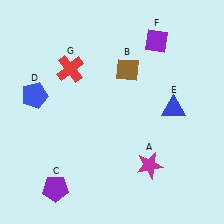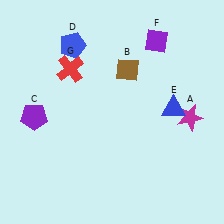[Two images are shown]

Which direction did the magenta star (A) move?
The magenta star (A) moved up.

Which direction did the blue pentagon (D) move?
The blue pentagon (D) moved up.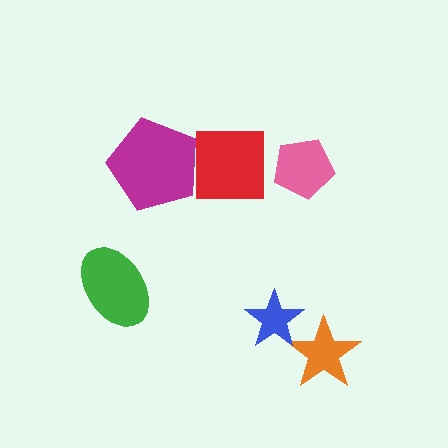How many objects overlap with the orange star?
1 object overlaps with the orange star.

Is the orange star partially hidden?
Yes, it is partially covered by another shape.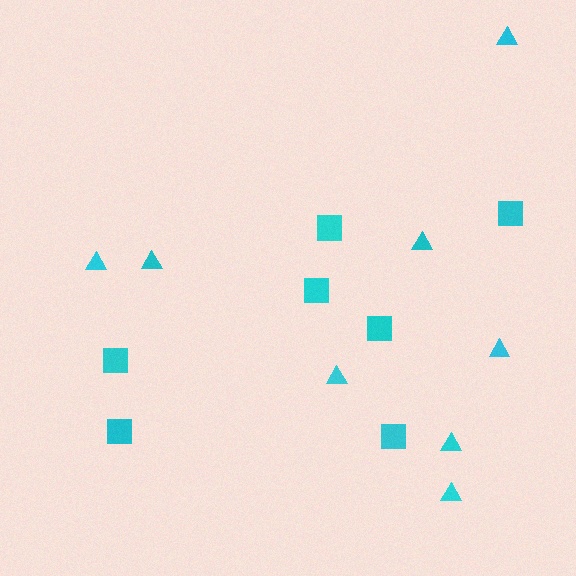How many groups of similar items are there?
There are 2 groups: one group of squares (7) and one group of triangles (8).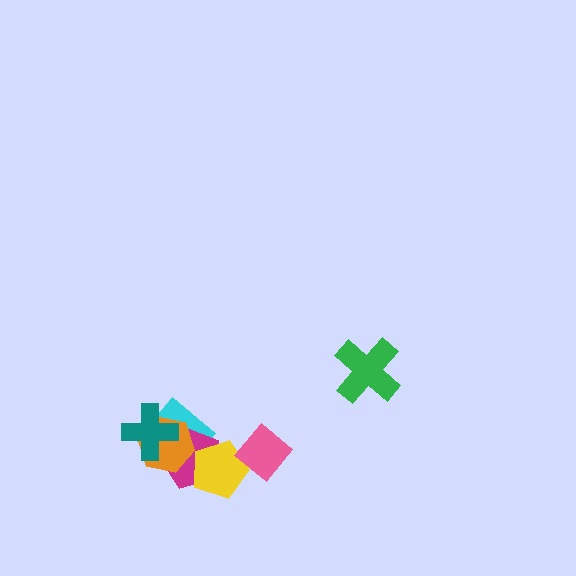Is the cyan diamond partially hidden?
Yes, it is partially covered by another shape.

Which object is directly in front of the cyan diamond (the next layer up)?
The magenta pentagon is directly in front of the cyan diamond.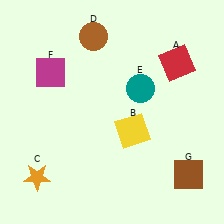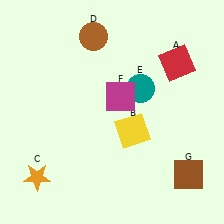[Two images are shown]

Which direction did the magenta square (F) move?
The magenta square (F) moved right.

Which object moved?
The magenta square (F) moved right.